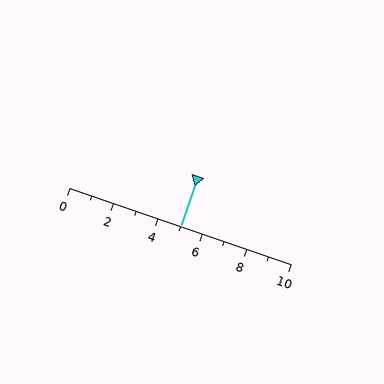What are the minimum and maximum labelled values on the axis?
The axis runs from 0 to 10.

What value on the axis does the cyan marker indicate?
The marker indicates approximately 5.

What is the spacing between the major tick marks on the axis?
The major ticks are spaced 2 apart.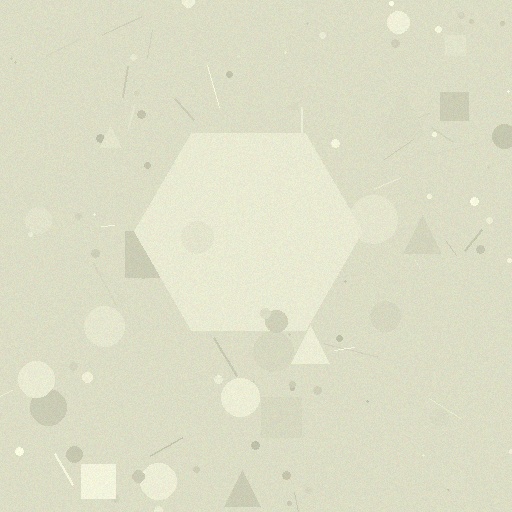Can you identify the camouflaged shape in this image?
The camouflaged shape is a hexagon.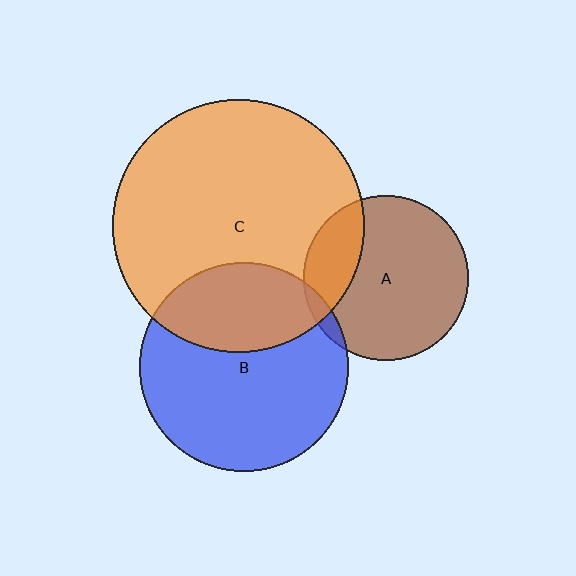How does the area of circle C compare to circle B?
Approximately 1.5 times.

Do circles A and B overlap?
Yes.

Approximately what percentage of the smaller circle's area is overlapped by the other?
Approximately 5%.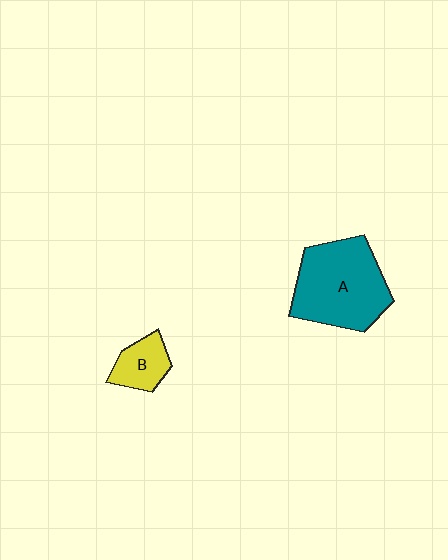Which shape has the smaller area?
Shape B (yellow).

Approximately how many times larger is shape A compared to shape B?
Approximately 2.9 times.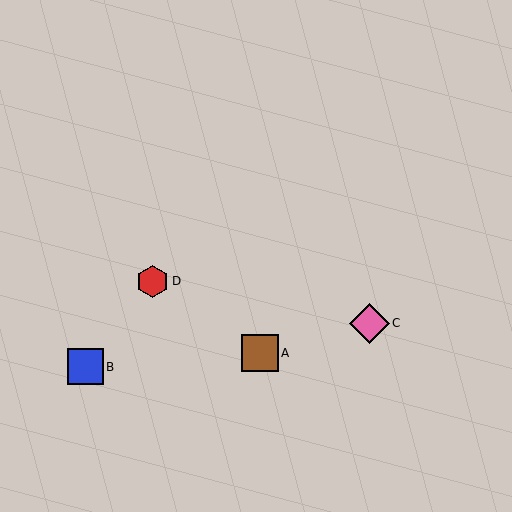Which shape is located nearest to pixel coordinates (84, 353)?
The blue square (labeled B) at (85, 367) is nearest to that location.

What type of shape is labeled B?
Shape B is a blue square.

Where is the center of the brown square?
The center of the brown square is at (260, 353).